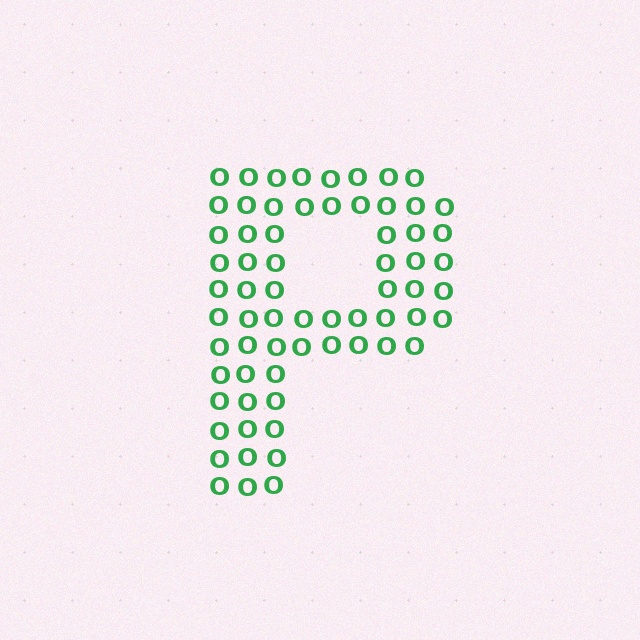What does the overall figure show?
The overall figure shows the letter P.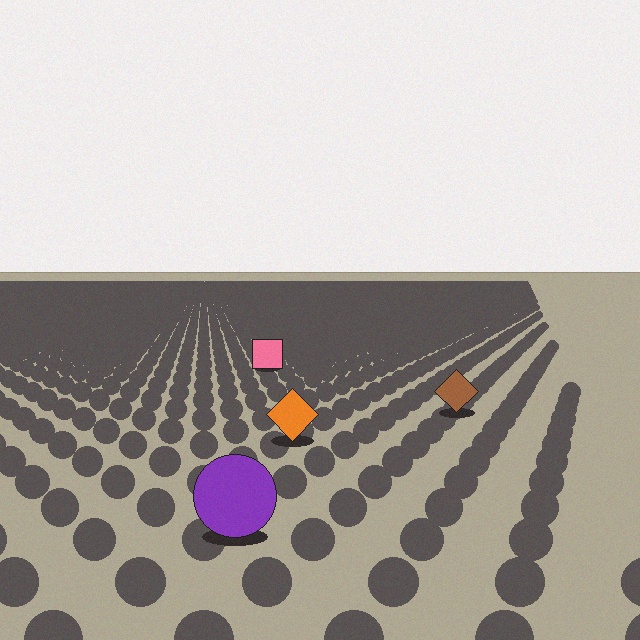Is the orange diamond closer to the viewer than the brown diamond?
Yes. The orange diamond is closer — you can tell from the texture gradient: the ground texture is coarser near it.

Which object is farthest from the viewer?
The pink square is farthest from the viewer. It appears smaller and the ground texture around it is denser.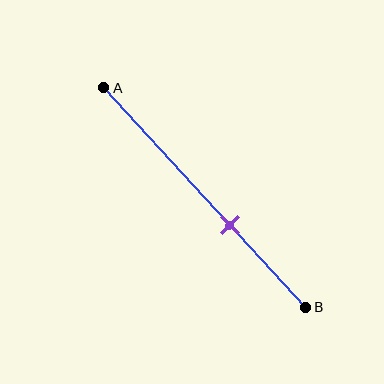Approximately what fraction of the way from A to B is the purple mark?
The purple mark is approximately 65% of the way from A to B.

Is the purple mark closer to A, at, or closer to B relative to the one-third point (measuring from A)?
The purple mark is closer to point B than the one-third point of segment AB.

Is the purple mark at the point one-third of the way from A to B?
No, the mark is at about 65% from A, not at the 33% one-third point.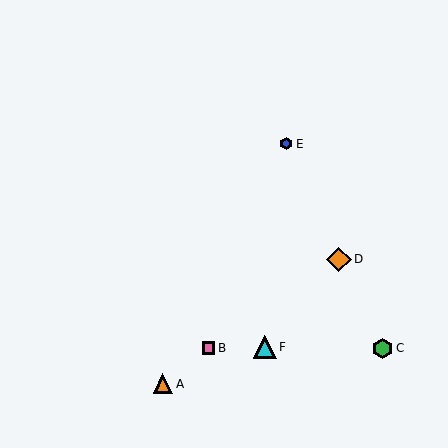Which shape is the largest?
The orange diamond (labeled D) is the largest.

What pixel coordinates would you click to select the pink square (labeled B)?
Click at (208, 348) to select the pink square B.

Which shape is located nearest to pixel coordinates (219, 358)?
The pink square (labeled B) at (208, 348) is nearest to that location.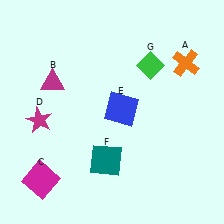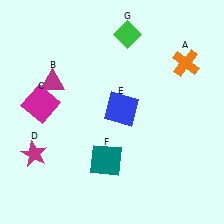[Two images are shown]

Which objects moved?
The objects that moved are: the magenta square (C), the magenta star (D), the green diamond (G).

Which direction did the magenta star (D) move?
The magenta star (D) moved down.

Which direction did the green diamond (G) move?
The green diamond (G) moved up.